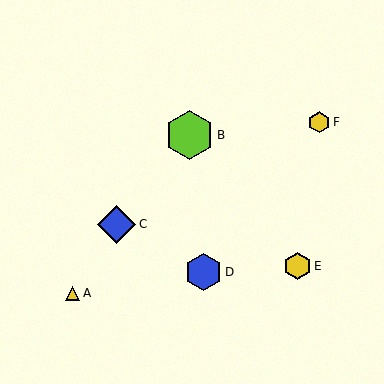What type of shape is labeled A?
Shape A is a yellow triangle.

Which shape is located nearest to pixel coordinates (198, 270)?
The blue hexagon (labeled D) at (204, 272) is nearest to that location.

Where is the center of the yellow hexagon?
The center of the yellow hexagon is at (298, 266).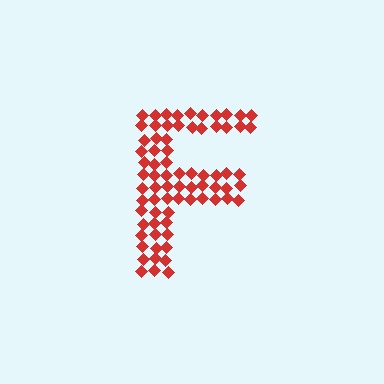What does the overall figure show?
The overall figure shows the letter F.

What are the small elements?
The small elements are diamonds.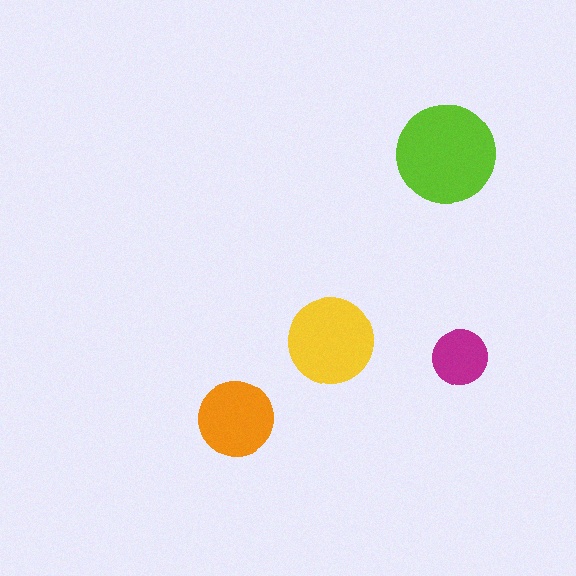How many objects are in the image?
There are 4 objects in the image.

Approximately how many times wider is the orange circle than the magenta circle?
About 1.5 times wider.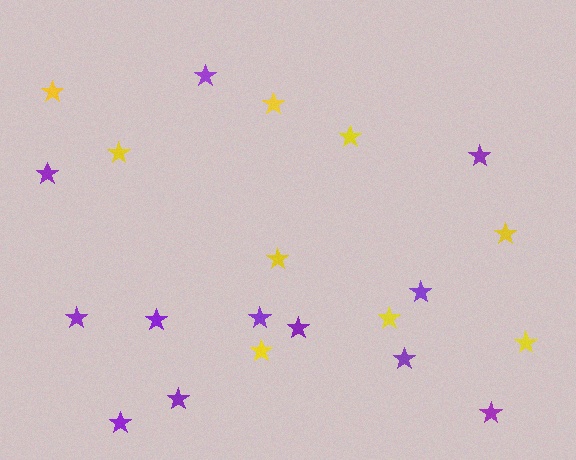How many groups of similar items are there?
There are 2 groups: one group of yellow stars (9) and one group of purple stars (12).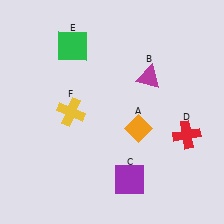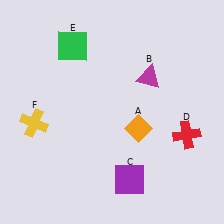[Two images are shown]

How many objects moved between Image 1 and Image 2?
1 object moved between the two images.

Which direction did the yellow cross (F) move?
The yellow cross (F) moved left.